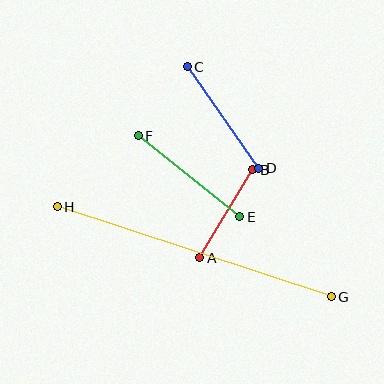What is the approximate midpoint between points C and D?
The midpoint is at approximately (223, 117) pixels.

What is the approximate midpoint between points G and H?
The midpoint is at approximately (194, 252) pixels.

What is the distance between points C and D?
The distance is approximately 124 pixels.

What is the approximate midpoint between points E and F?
The midpoint is at approximately (189, 176) pixels.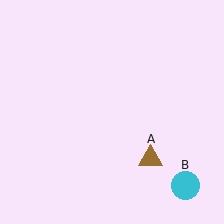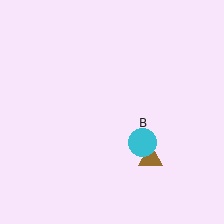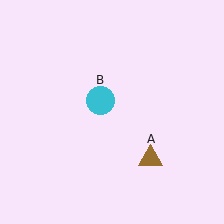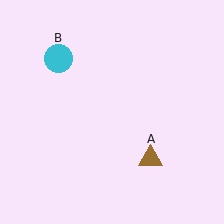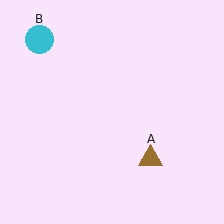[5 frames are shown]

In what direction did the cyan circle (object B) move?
The cyan circle (object B) moved up and to the left.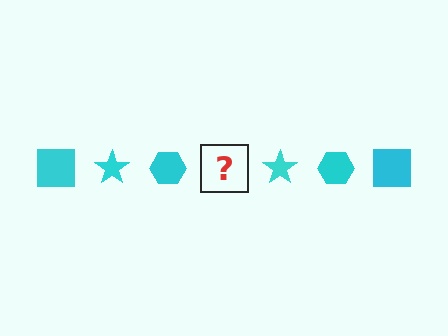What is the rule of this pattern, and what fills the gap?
The rule is that the pattern cycles through square, star, hexagon shapes in cyan. The gap should be filled with a cyan square.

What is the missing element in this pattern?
The missing element is a cyan square.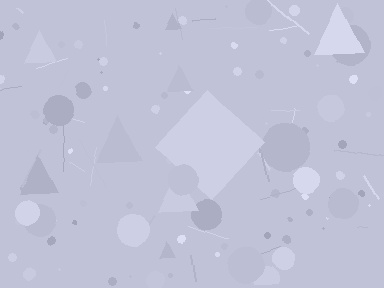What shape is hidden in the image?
A diamond is hidden in the image.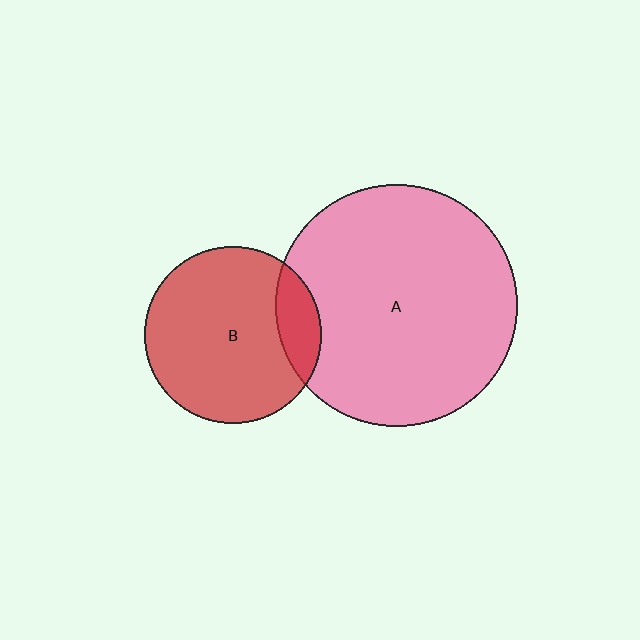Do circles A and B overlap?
Yes.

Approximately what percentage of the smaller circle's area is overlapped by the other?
Approximately 15%.